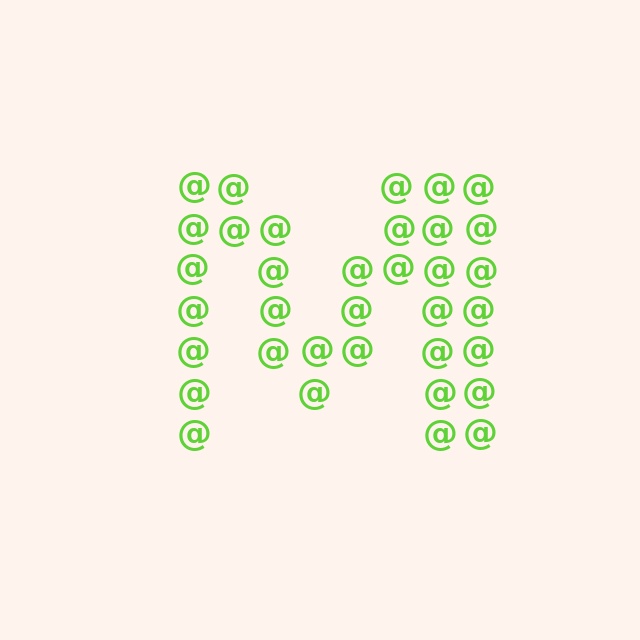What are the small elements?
The small elements are at signs.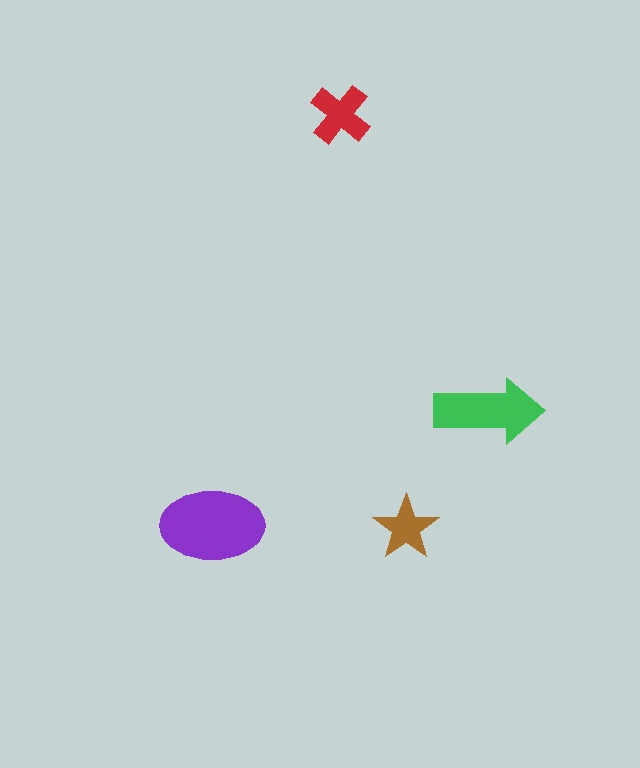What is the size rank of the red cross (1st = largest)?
3rd.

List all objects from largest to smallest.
The purple ellipse, the green arrow, the red cross, the brown star.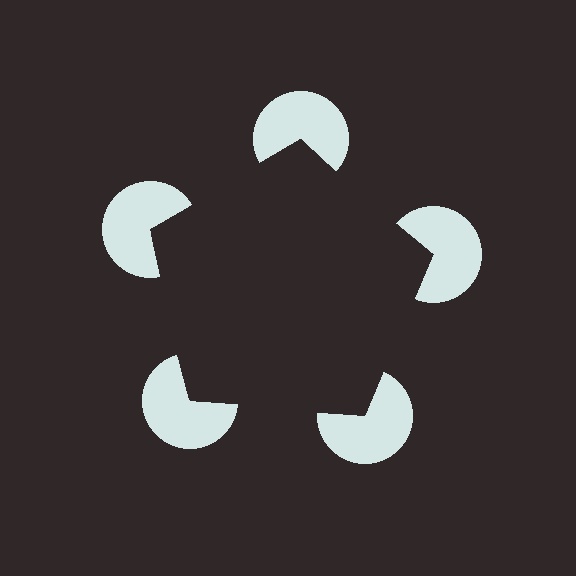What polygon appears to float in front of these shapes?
An illusory pentagon — its edges are inferred from the aligned wedge cuts in the pac-man discs, not physically drawn.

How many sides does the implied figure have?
5 sides.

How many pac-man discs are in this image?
There are 5 — one at each vertex of the illusory pentagon.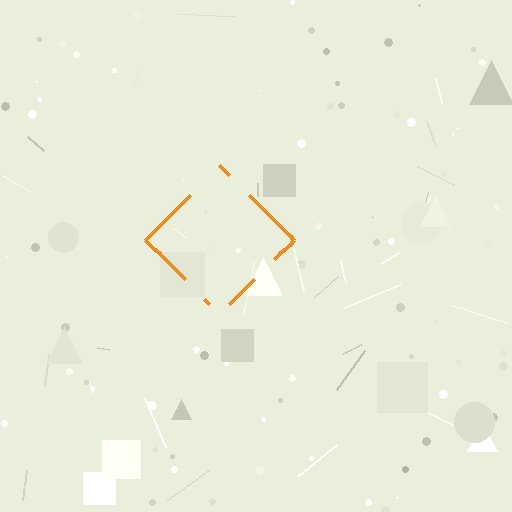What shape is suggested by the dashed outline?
The dashed outline suggests a diamond.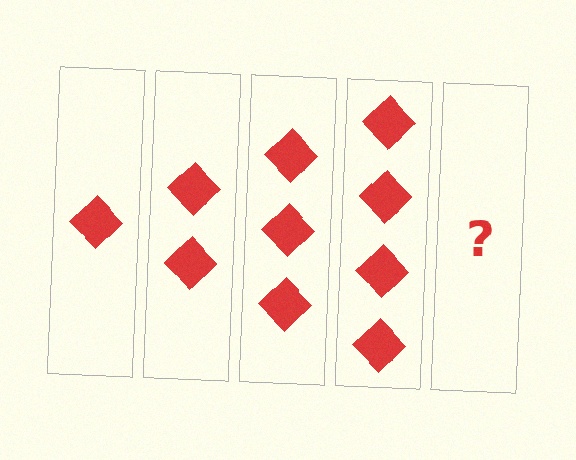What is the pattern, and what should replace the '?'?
The pattern is that each step adds one more diamond. The '?' should be 5 diamonds.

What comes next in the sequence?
The next element should be 5 diamonds.